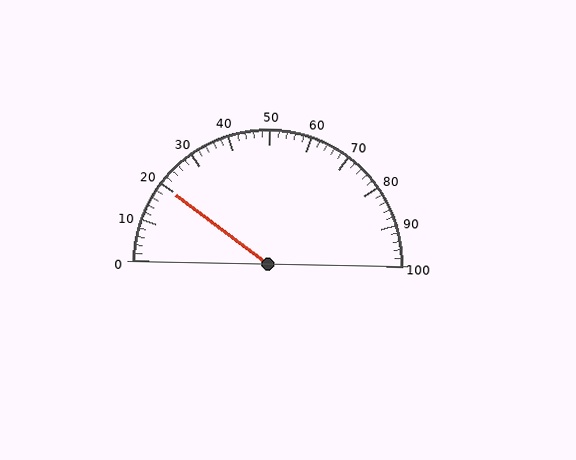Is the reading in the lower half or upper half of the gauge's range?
The reading is in the lower half of the range (0 to 100).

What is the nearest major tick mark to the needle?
The nearest major tick mark is 20.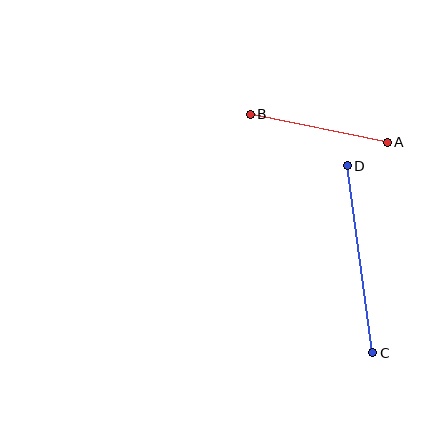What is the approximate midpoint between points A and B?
The midpoint is at approximately (319, 128) pixels.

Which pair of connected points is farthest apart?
Points C and D are farthest apart.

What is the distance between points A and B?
The distance is approximately 140 pixels.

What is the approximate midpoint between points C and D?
The midpoint is at approximately (360, 259) pixels.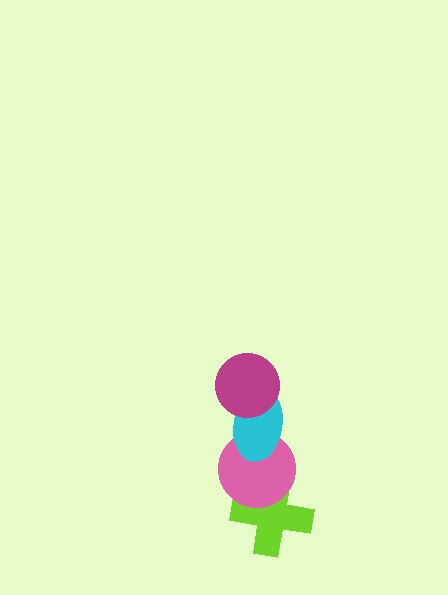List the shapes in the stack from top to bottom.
From top to bottom: the magenta circle, the cyan ellipse, the pink circle, the lime cross.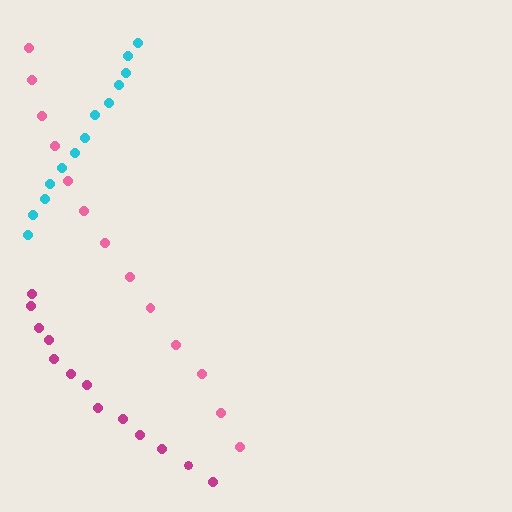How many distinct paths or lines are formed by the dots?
There are 3 distinct paths.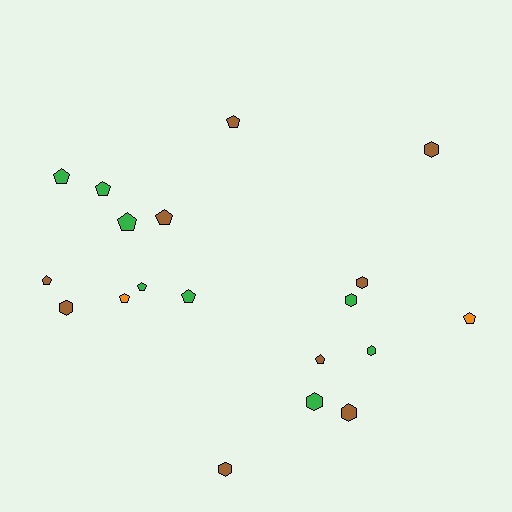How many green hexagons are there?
There are 3 green hexagons.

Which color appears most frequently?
Brown, with 9 objects.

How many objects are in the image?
There are 19 objects.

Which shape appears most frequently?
Pentagon, with 11 objects.